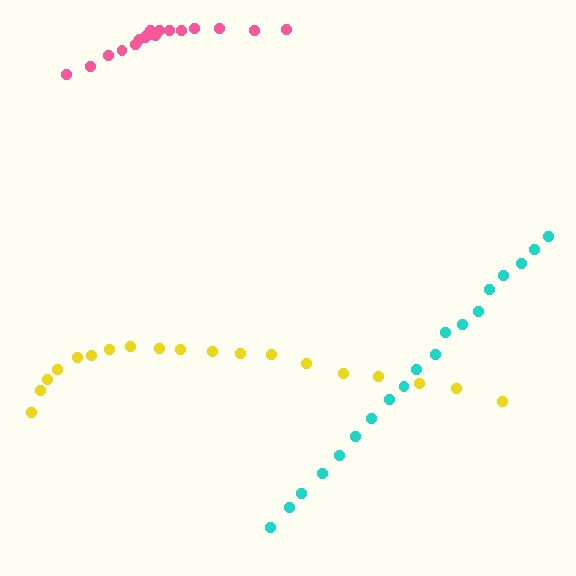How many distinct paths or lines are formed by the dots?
There are 3 distinct paths.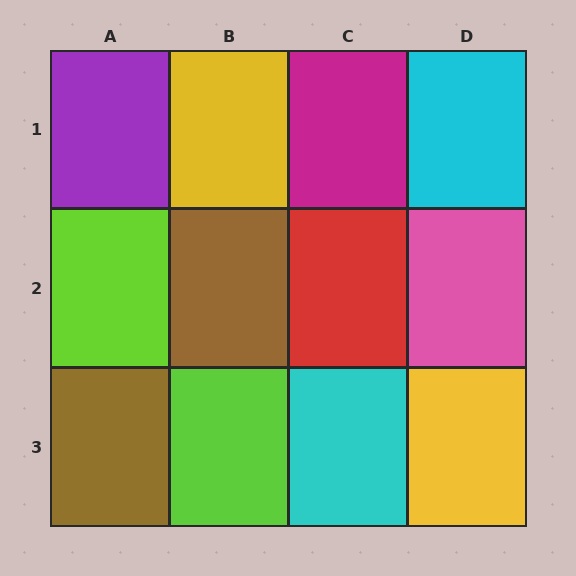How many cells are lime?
2 cells are lime.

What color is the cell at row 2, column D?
Pink.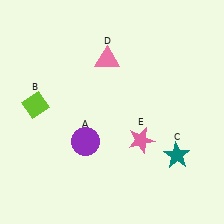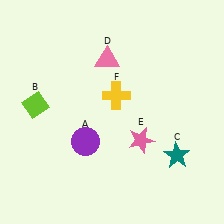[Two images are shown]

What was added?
A yellow cross (F) was added in Image 2.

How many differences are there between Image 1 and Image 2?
There is 1 difference between the two images.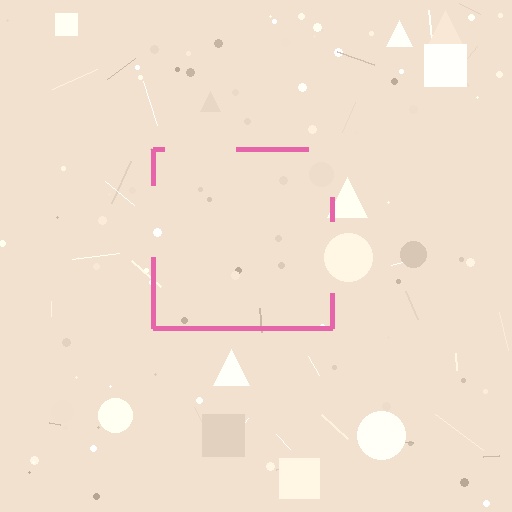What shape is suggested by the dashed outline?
The dashed outline suggests a square.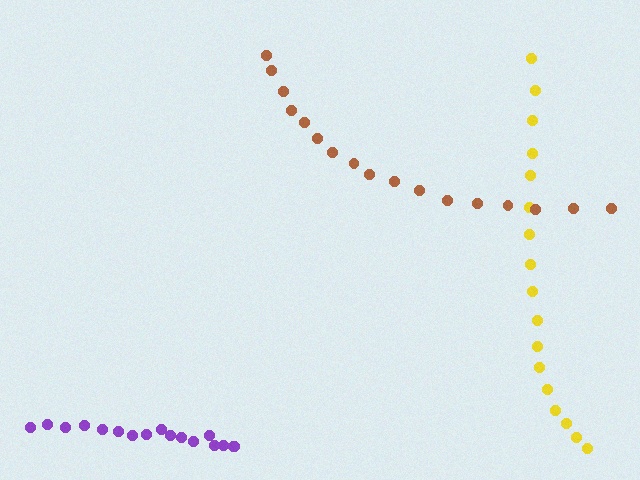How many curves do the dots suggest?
There are 3 distinct paths.